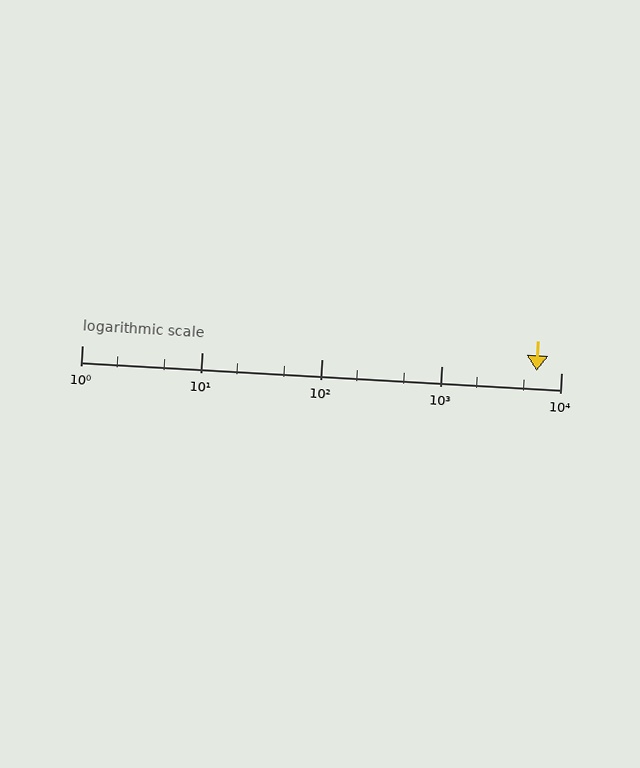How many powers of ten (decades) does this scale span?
The scale spans 4 decades, from 1 to 10000.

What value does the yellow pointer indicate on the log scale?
The pointer indicates approximately 6300.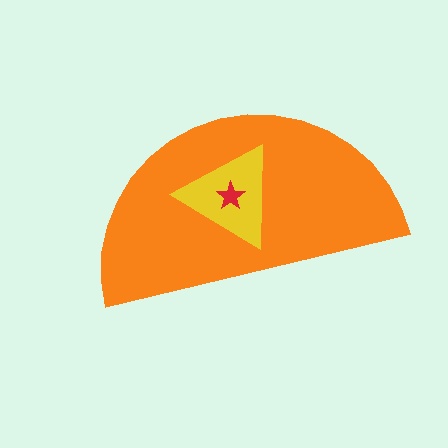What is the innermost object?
The red star.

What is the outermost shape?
The orange semicircle.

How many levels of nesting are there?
3.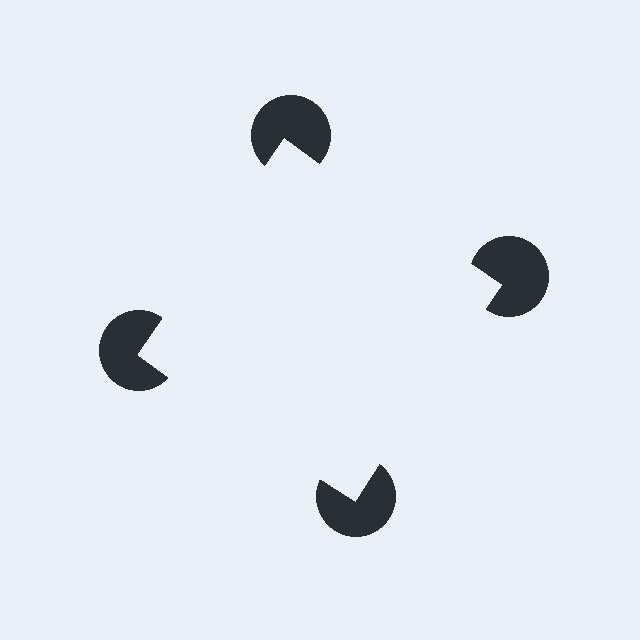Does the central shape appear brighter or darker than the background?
It typically appears slightly brighter than the background, even though no actual brightness change is drawn.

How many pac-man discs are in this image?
There are 4 — one at each vertex of the illusory square.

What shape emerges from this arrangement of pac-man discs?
An illusory square — its edges are inferred from the aligned wedge cuts in the pac-man discs, not physically drawn.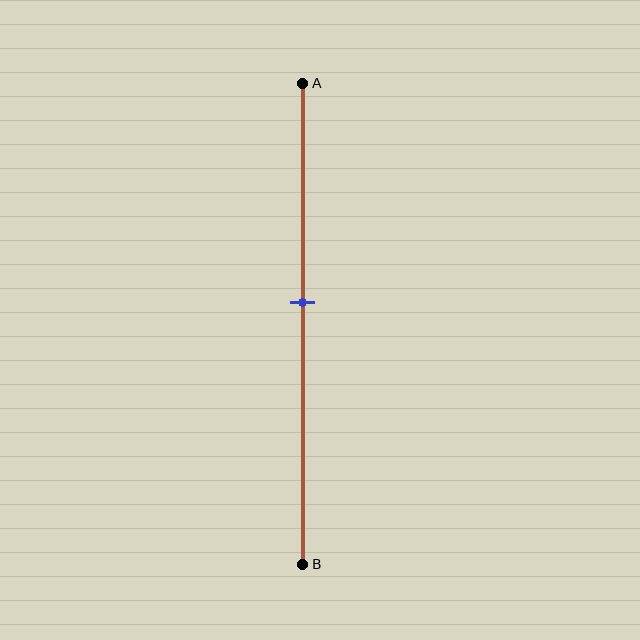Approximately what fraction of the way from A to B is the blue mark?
The blue mark is approximately 45% of the way from A to B.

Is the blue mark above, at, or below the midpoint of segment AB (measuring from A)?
The blue mark is above the midpoint of segment AB.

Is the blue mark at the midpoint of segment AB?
No, the mark is at about 45% from A, not at the 50% midpoint.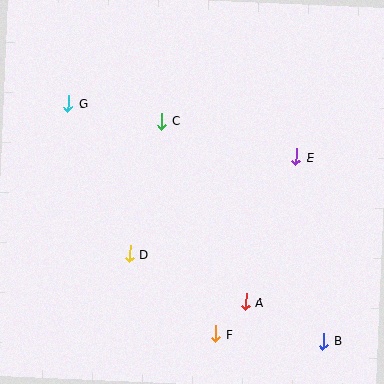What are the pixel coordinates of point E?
Point E is at (296, 157).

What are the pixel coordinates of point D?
Point D is at (130, 254).